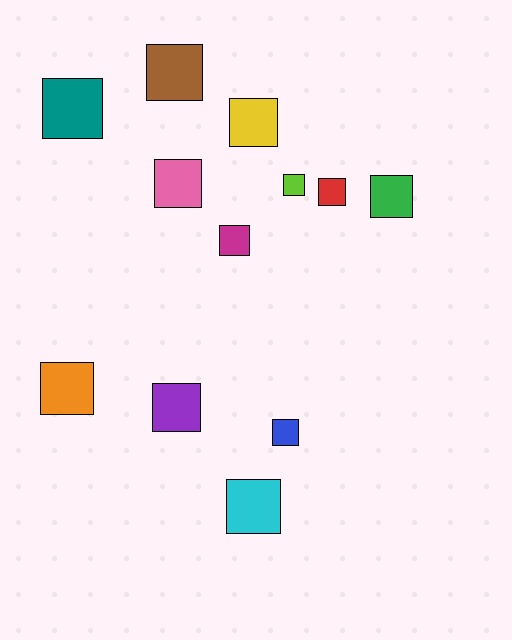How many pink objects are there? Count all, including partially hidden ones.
There is 1 pink object.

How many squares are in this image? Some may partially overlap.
There are 12 squares.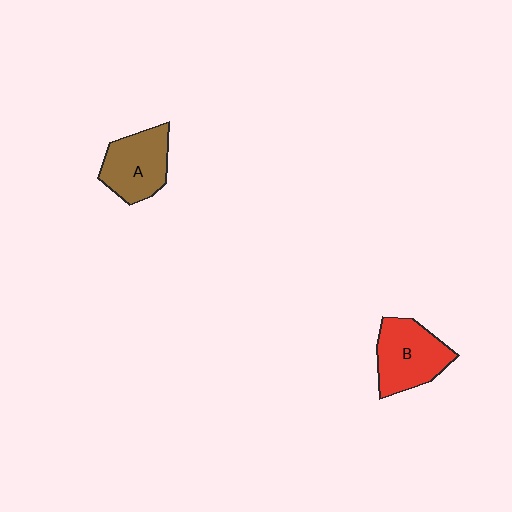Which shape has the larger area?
Shape B (red).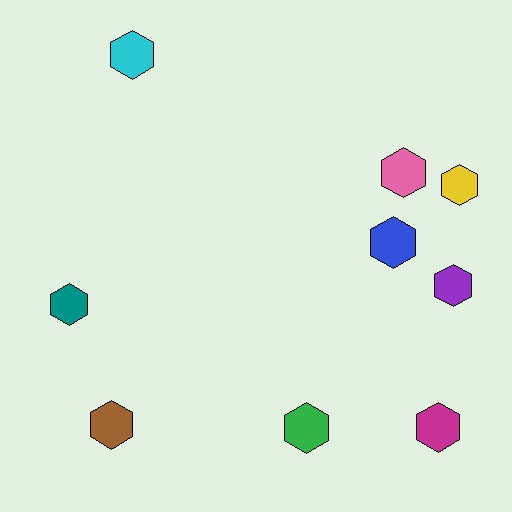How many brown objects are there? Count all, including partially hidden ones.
There is 1 brown object.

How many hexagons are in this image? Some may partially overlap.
There are 9 hexagons.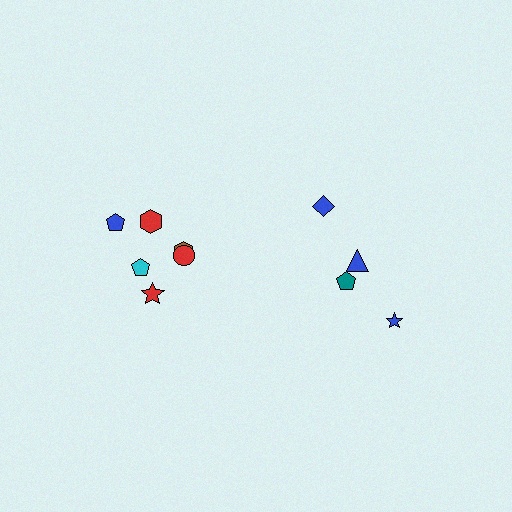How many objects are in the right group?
There are 4 objects.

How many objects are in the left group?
There are 6 objects.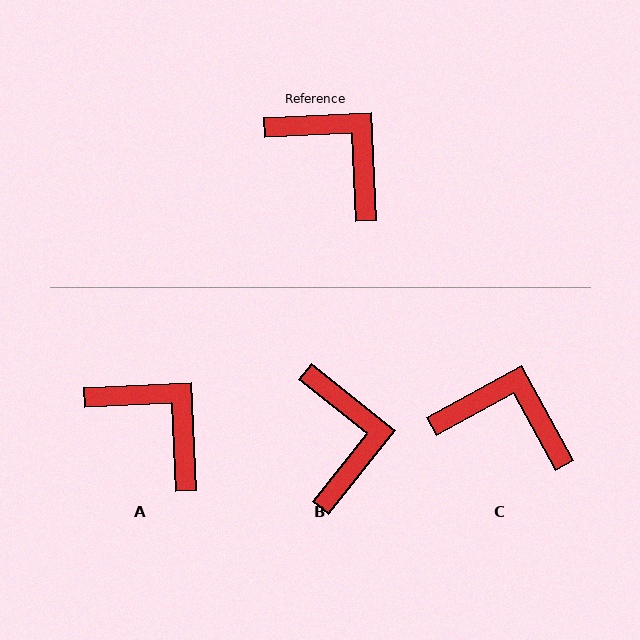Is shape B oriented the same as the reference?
No, it is off by about 41 degrees.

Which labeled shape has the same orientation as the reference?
A.